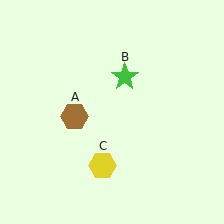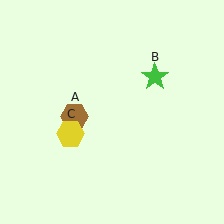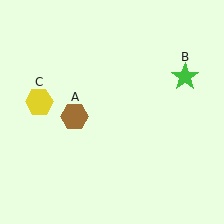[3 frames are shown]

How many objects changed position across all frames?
2 objects changed position: green star (object B), yellow hexagon (object C).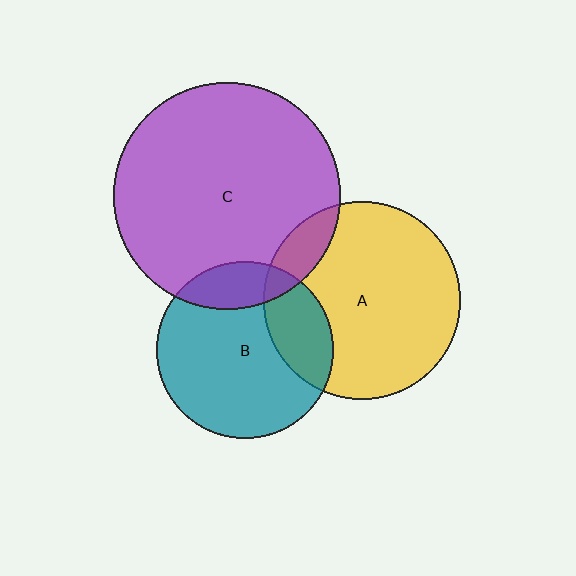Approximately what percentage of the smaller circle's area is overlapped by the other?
Approximately 10%.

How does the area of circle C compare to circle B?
Approximately 1.6 times.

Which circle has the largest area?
Circle C (purple).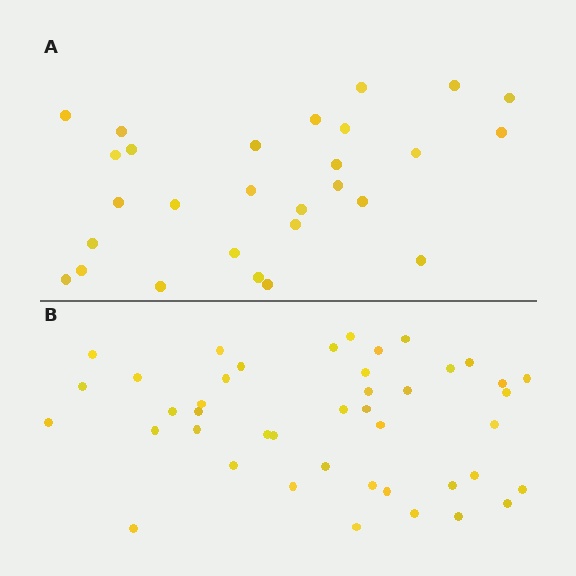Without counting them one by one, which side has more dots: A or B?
Region B (the bottom region) has more dots.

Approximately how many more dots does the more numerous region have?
Region B has approximately 15 more dots than region A.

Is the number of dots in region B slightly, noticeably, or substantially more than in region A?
Region B has substantially more. The ratio is roughly 1.5 to 1.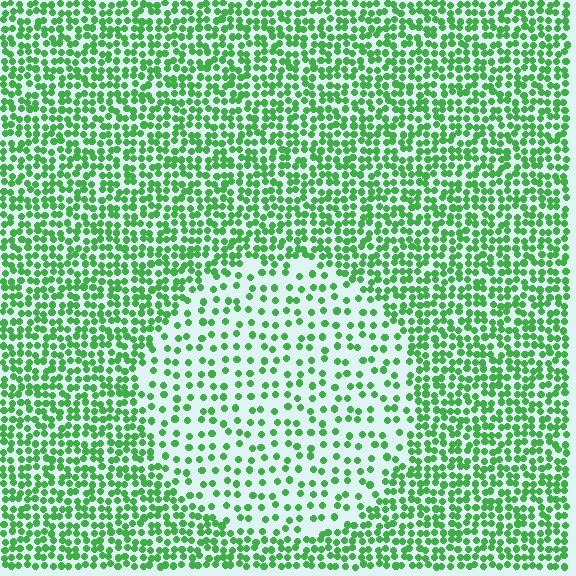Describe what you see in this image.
The image contains small green elements arranged at two different densities. A circle-shaped region is visible where the elements are less densely packed than the surrounding area.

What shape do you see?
I see a circle.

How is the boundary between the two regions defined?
The boundary is defined by a change in element density (approximately 2.3x ratio). All elements are the same color, size, and shape.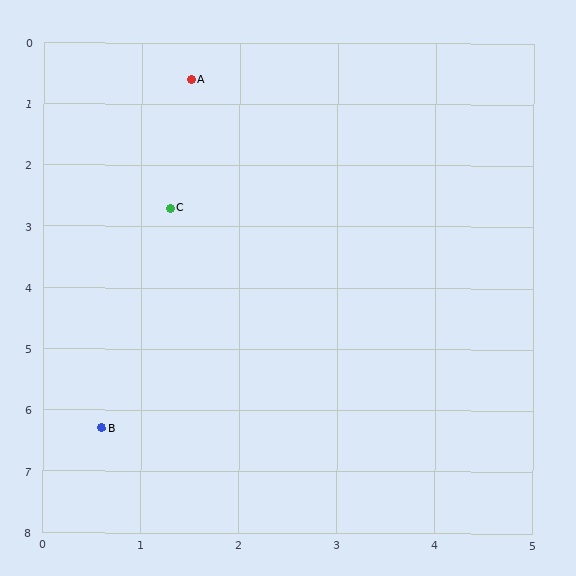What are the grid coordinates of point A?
Point A is at approximately (1.5, 0.6).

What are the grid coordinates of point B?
Point B is at approximately (0.6, 6.3).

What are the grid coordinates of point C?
Point C is at approximately (1.3, 2.7).